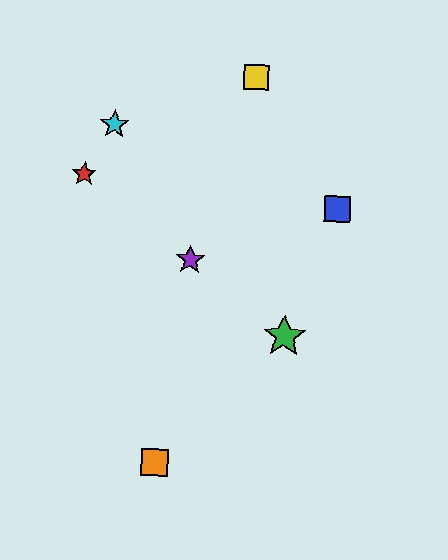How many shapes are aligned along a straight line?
3 shapes (the red star, the green star, the purple star) are aligned along a straight line.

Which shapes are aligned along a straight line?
The red star, the green star, the purple star are aligned along a straight line.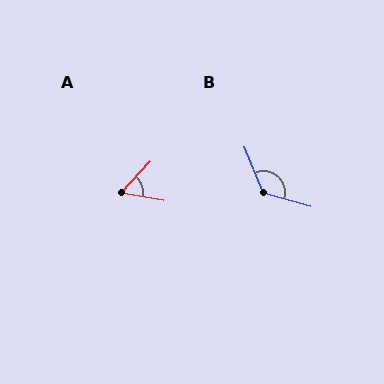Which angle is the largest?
B, at approximately 127 degrees.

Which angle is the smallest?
A, at approximately 57 degrees.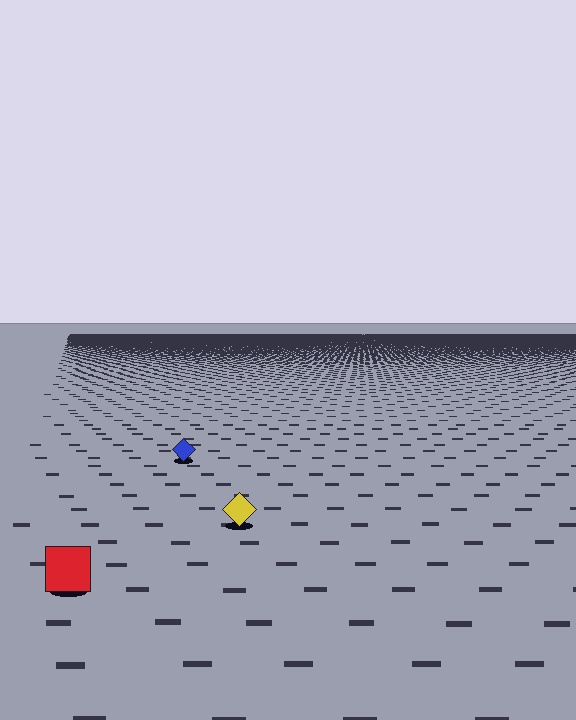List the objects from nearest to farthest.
From nearest to farthest: the red square, the yellow diamond, the blue diamond.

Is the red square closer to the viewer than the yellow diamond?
Yes. The red square is closer — you can tell from the texture gradient: the ground texture is coarser near it.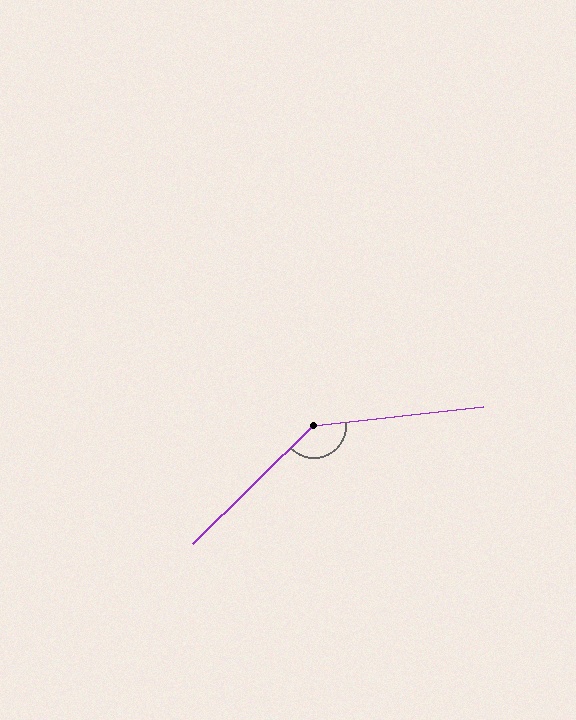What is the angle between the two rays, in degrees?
Approximately 142 degrees.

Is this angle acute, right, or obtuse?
It is obtuse.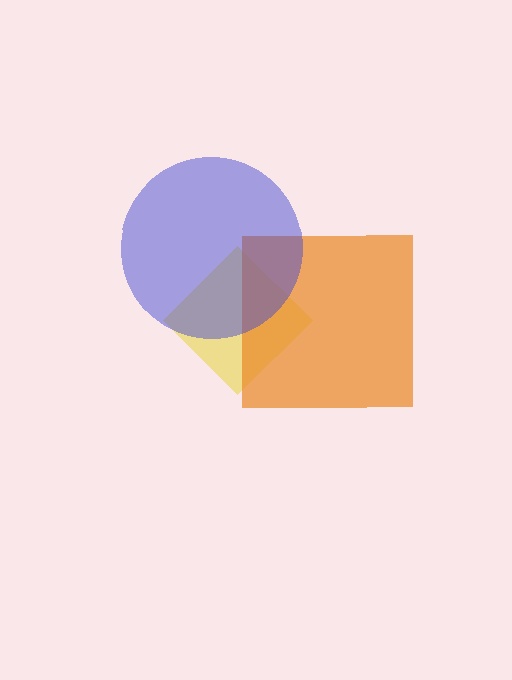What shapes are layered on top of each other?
The layered shapes are: a yellow diamond, an orange square, a blue circle.